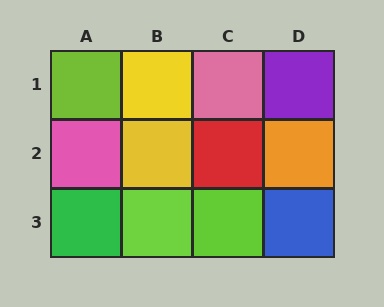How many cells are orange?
1 cell is orange.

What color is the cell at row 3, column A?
Green.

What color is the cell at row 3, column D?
Blue.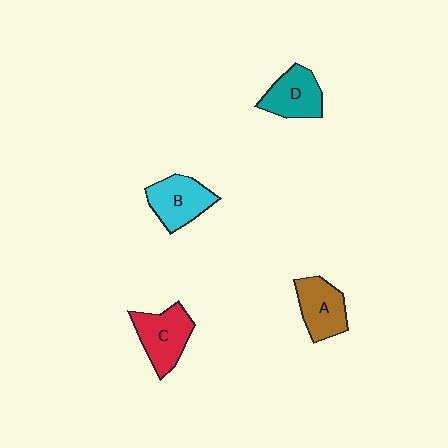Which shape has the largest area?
Shape C (red).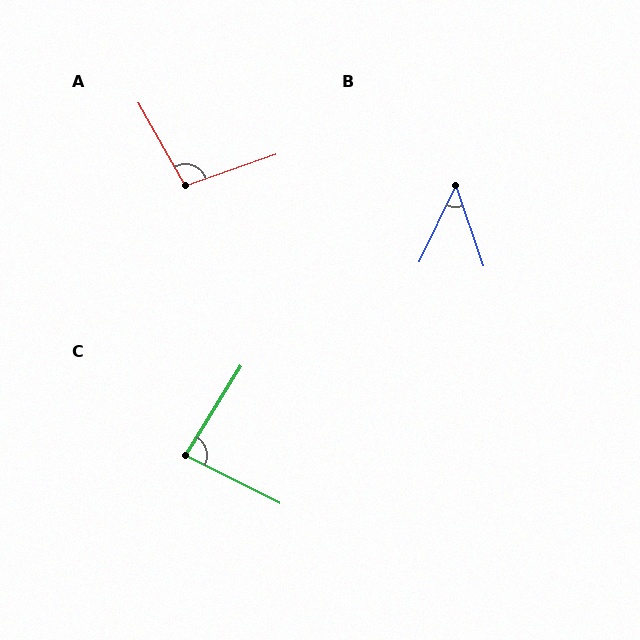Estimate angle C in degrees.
Approximately 85 degrees.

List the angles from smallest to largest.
B (44°), C (85°), A (100°).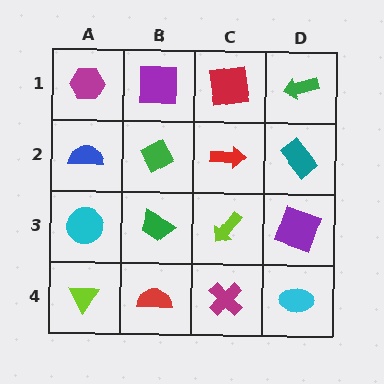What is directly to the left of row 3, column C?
A green trapezoid.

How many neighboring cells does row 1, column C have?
3.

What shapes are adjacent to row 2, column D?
A green arrow (row 1, column D), a purple square (row 3, column D), a red arrow (row 2, column C).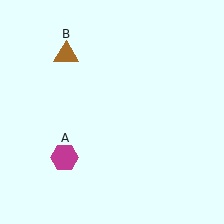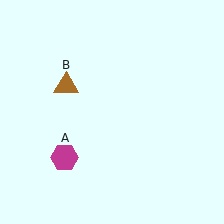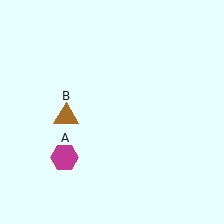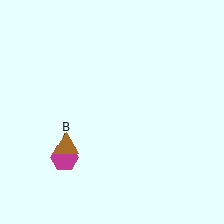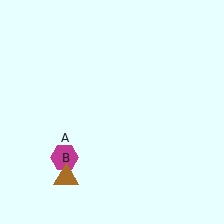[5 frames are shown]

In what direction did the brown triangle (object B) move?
The brown triangle (object B) moved down.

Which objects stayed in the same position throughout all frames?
Magenta hexagon (object A) remained stationary.